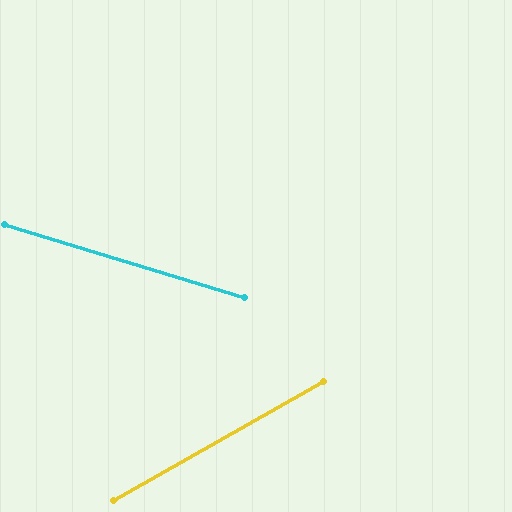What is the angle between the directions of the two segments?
Approximately 47 degrees.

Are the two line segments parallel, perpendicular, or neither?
Neither parallel nor perpendicular — they differ by about 47°.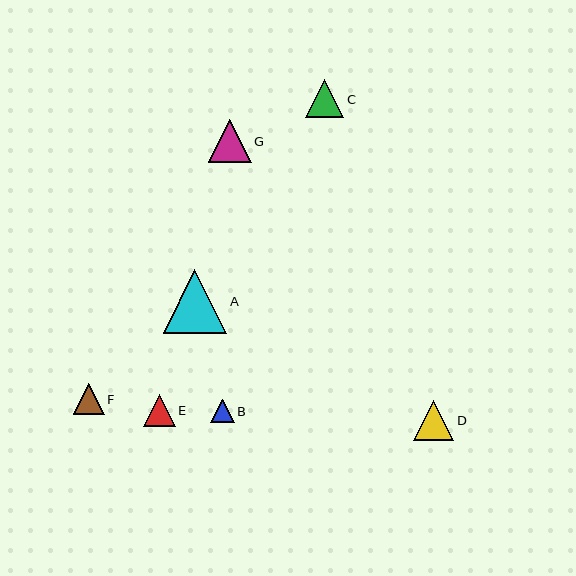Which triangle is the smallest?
Triangle B is the smallest with a size of approximately 24 pixels.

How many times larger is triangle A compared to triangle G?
Triangle A is approximately 1.5 times the size of triangle G.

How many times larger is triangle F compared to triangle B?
Triangle F is approximately 1.3 times the size of triangle B.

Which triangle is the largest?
Triangle A is the largest with a size of approximately 63 pixels.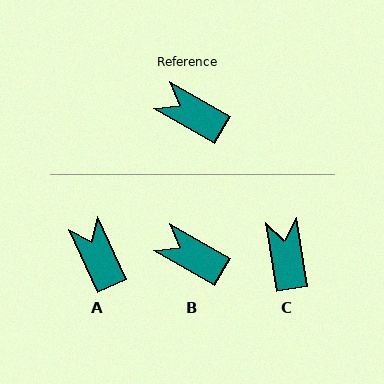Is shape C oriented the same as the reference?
No, it is off by about 51 degrees.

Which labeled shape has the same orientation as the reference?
B.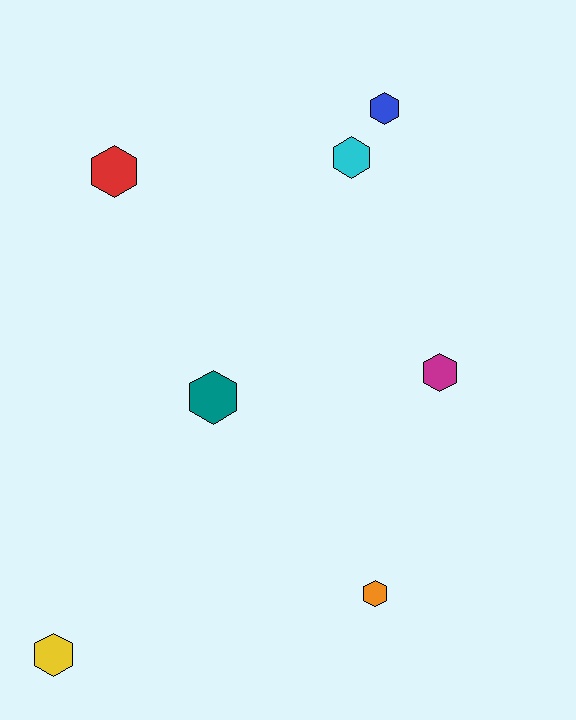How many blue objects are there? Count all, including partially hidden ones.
There is 1 blue object.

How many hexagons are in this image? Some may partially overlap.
There are 7 hexagons.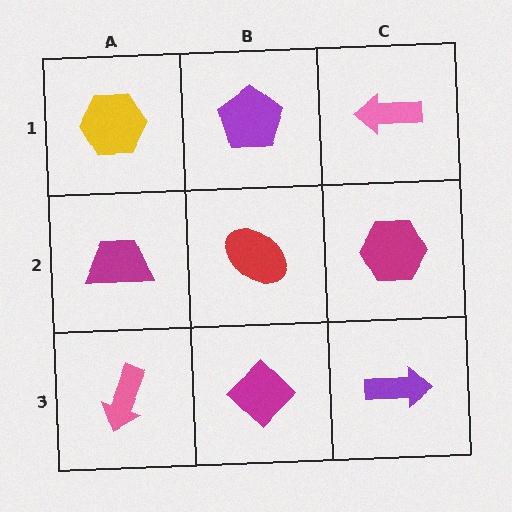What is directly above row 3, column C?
A magenta hexagon.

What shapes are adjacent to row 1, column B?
A red ellipse (row 2, column B), a yellow hexagon (row 1, column A), a pink arrow (row 1, column C).